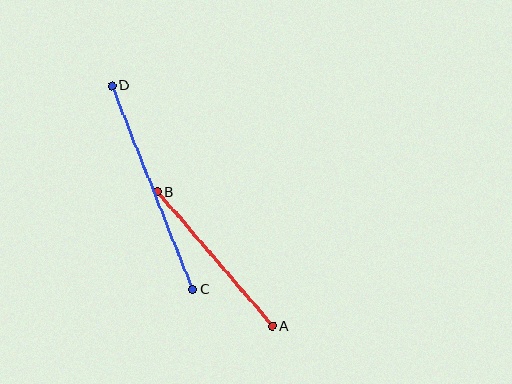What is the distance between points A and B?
The distance is approximately 177 pixels.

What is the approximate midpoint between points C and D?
The midpoint is at approximately (152, 188) pixels.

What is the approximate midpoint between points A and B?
The midpoint is at approximately (215, 259) pixels.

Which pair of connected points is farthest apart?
Points C and D are farthest apart.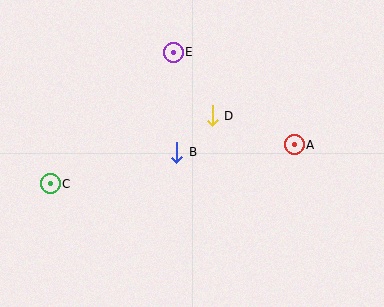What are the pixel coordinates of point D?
Point D is at (212, 116).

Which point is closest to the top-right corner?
Point A is closest to the top-right corner.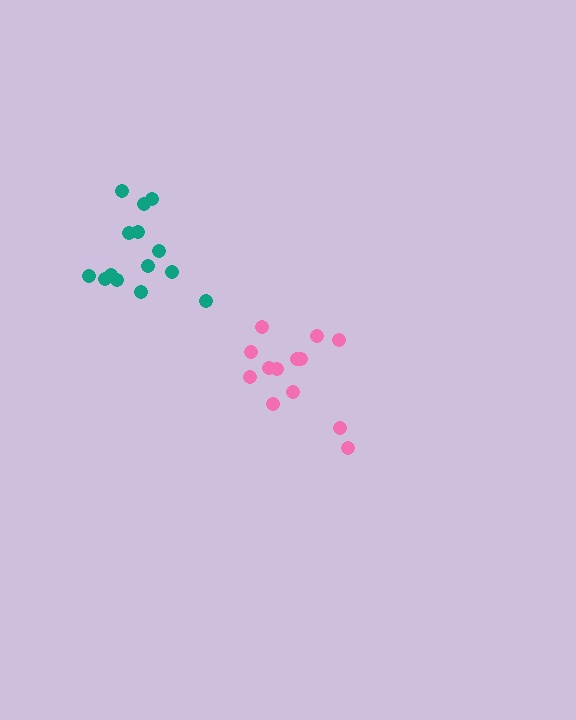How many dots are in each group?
Group 1: 13 dots, Group 2: 14 dots (27 total).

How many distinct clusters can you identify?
There are 2 distinct clusters.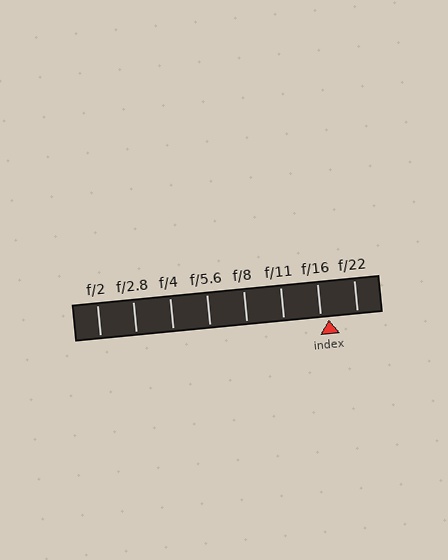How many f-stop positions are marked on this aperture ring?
There are 8 f-stop positions marked.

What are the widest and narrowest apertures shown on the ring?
The widest aperture shown is f/2 and the narrowest is f/22.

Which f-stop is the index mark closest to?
The index mark is closest to f/16.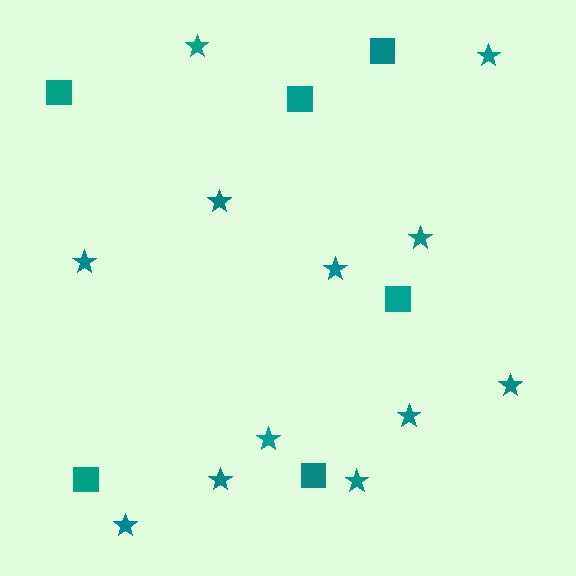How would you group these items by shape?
There are 2 groups: one group of stars (12) and one group of squares (6).